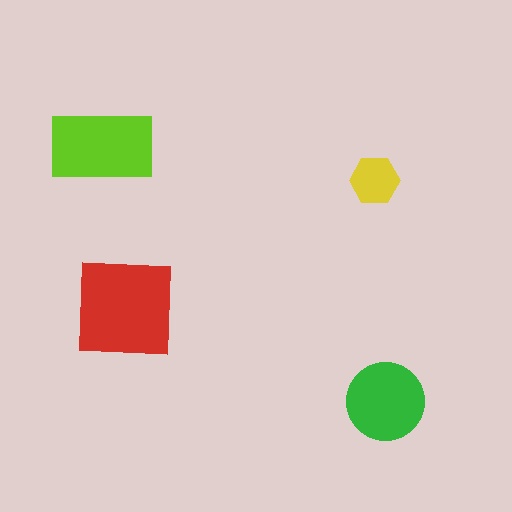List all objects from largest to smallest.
The red square, the lime rectangle, the green circle, the yellow hexagon.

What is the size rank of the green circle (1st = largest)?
3rd.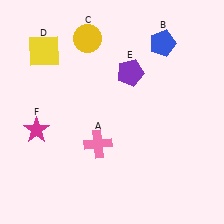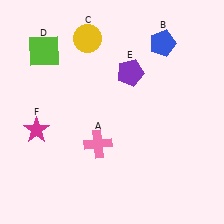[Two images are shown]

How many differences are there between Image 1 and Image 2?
There is 1 difference between the two images.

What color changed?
The square (D) changed from yellow in Image 1 to lime in Image 2.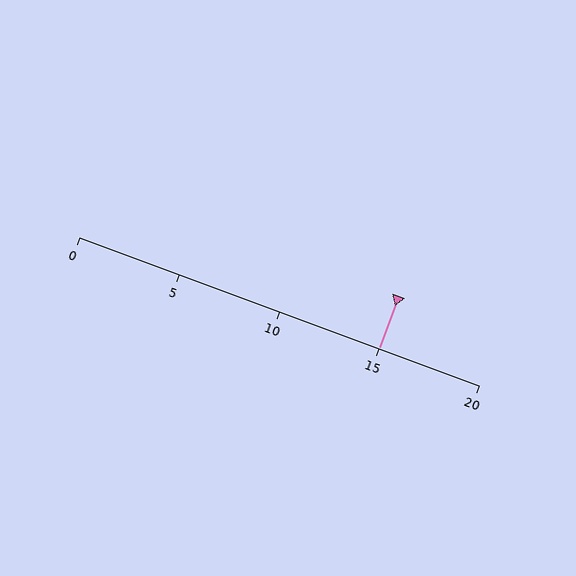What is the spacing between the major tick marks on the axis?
The major ticks are spaced 5 apart.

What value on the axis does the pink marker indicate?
The marker indicates approximately 15.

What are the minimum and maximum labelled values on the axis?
The axis runs from 0 to 20.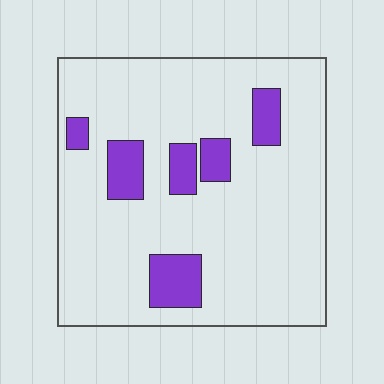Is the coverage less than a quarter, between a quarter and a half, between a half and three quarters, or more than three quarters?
Less than a quarter.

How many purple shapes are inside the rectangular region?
6.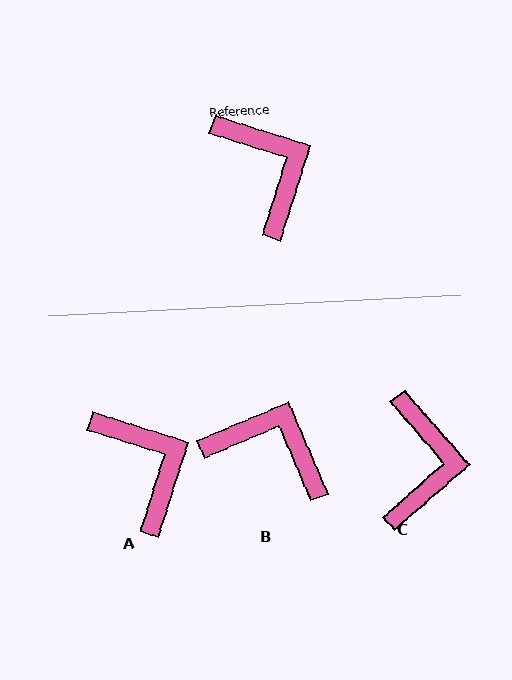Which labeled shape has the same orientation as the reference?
A.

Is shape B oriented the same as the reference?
No, it is off by about 41 degrees.